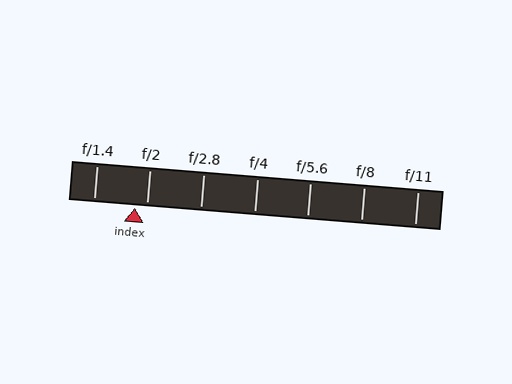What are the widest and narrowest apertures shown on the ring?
The widest aperture shown is f/1.4 and the narrowest is f/11.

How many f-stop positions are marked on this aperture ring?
There are 7 f-stop positions marked.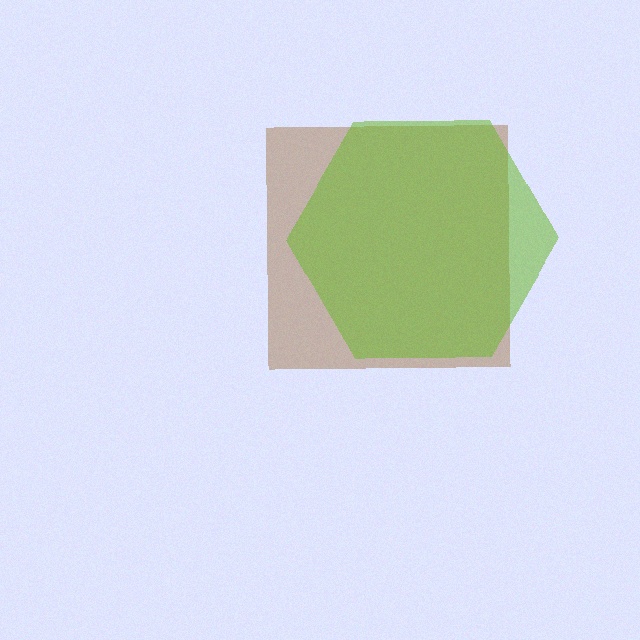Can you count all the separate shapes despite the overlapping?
Yes, there are 2 separate shapes.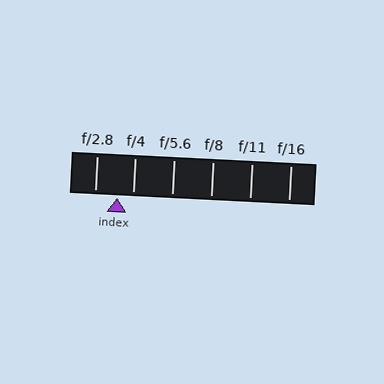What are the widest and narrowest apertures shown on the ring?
The widest aperture shown is f/2.8 and the narrowest is f/16.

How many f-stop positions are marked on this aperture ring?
There are 6 f-stop positions marked.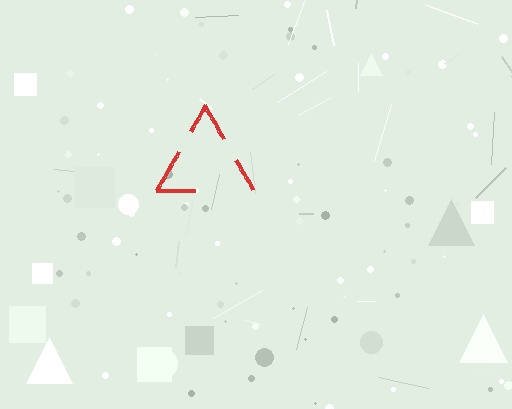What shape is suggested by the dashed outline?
The dashed outline suggests a triangle.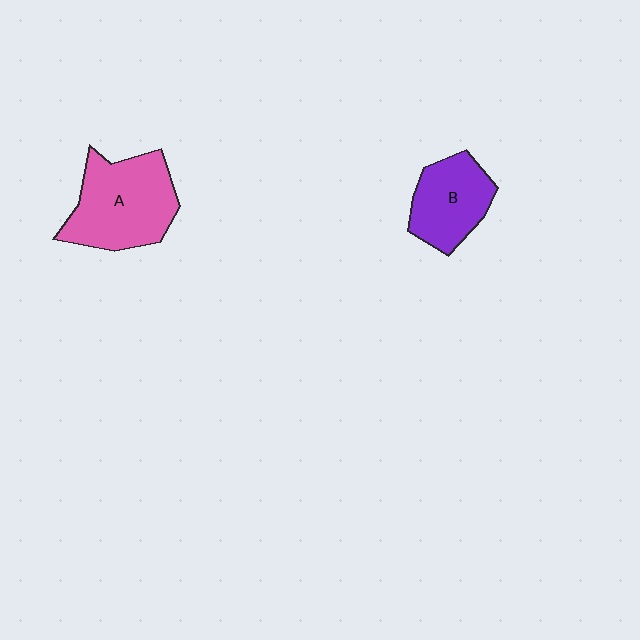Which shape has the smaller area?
Shape B (purple).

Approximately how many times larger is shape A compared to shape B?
Approximately 1.4 times.